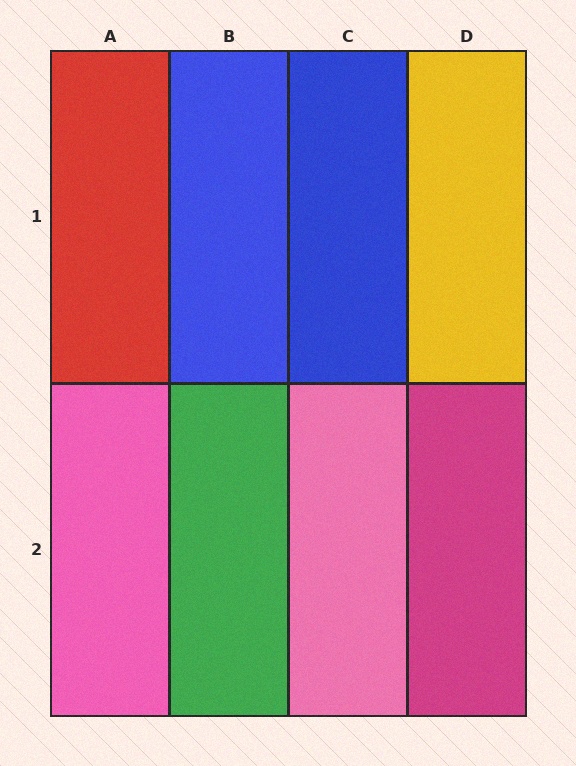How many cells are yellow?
1 cell is yellow.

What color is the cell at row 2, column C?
Pink.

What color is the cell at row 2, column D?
Magenta.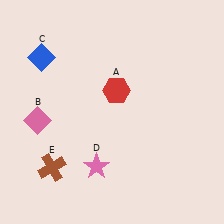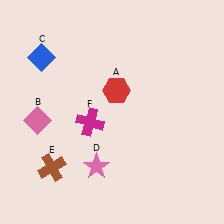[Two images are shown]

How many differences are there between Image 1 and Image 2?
There is 1 difference between the two images.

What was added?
A magenta cross (F) was added in Image 2.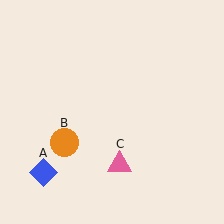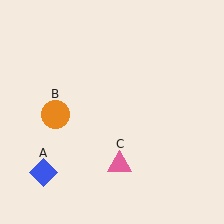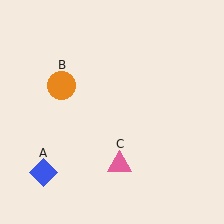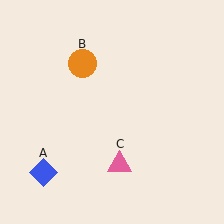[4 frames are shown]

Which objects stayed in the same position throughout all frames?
Blue diamond (object A) and pink triangle (object C) remained stationary.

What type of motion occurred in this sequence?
The orange circle (object B) rotated clockwise around the center of the scene.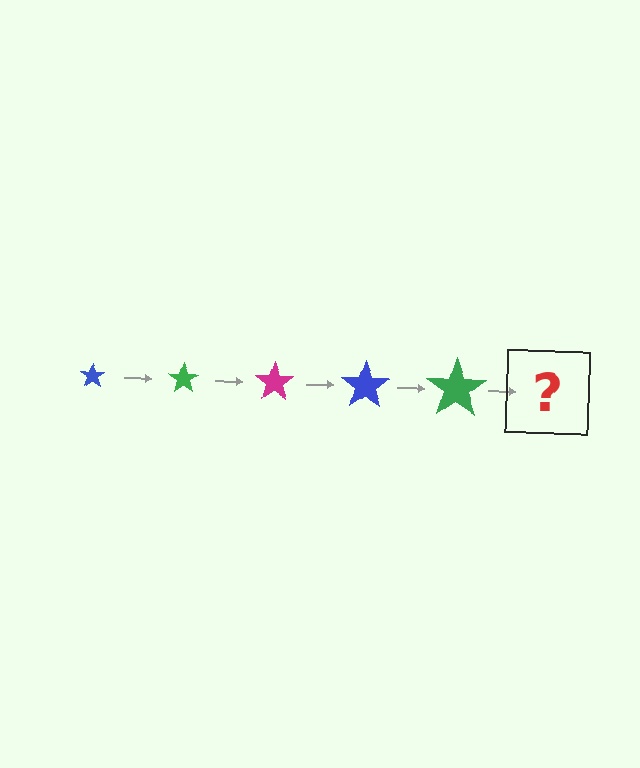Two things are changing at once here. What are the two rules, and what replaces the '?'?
The two rules are that the star grows larger each step and the color cycles through blue, green, and magenta. The '?' should be a magenta star, larger than the previous one.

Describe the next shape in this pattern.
It should be a magenta star, larger than the previous one.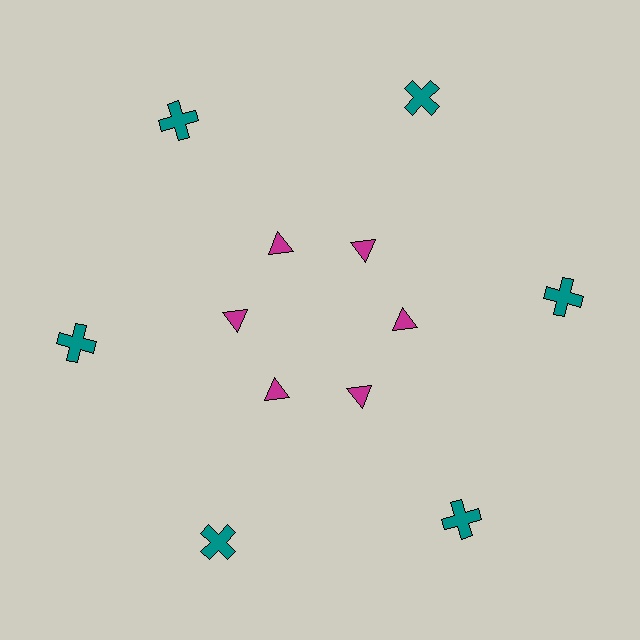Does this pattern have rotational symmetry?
Yes, this pattern has 6-fold rotational symmetry. It looks the same after rotating 60 degrees around the center.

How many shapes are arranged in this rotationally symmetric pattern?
There are 12 shapes, arranged in 6 groups of 2.